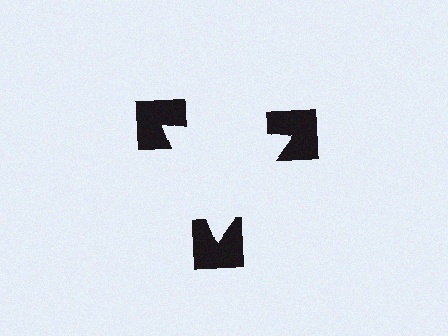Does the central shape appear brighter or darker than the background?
It typically appears slightly brighter than the background, even though no actual brightness change is drawn.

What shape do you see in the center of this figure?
An illusory triangle — its edges are inferred from the aligned wedge cuts in the notched squares, not physically drawn.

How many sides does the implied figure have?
3 sides.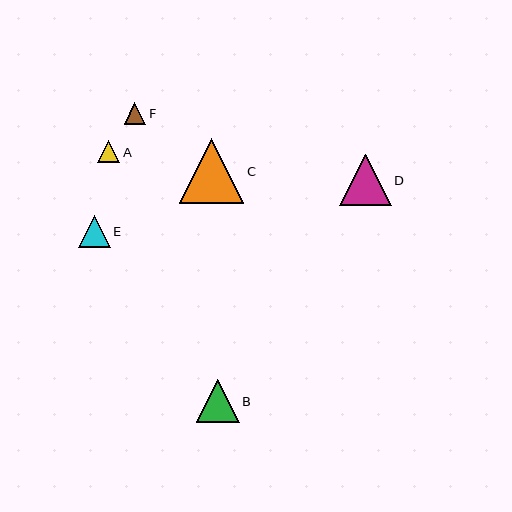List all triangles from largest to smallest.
From largest to smallest: C, D, B, E, A, F.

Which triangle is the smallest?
Triangle F is the smallest with a size of approximately 22 pixels.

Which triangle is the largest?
Triangle C is the largest with a size of approximately 64 pixels.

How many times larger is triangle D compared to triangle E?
Triangle D is approximately 1.6 times the size of triangle E.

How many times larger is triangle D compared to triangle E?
Triangle D is approximately 1.6 times the size of triangle E.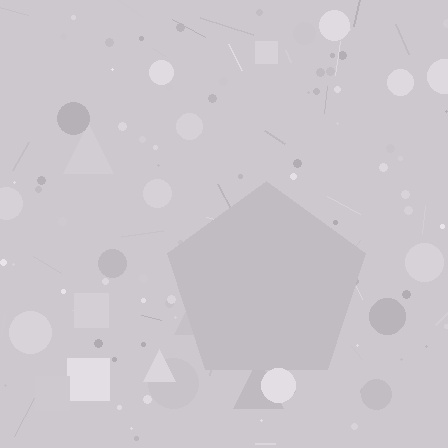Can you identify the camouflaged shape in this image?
The camouflaged shape is a pentagon.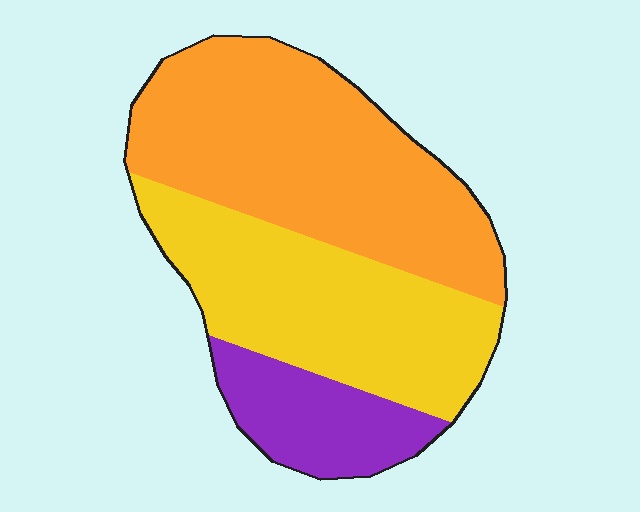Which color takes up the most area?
Orange, at roughly 45%.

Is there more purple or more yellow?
Yellow.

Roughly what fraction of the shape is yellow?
Yellow takes up about three eighths (3/8) of the shape.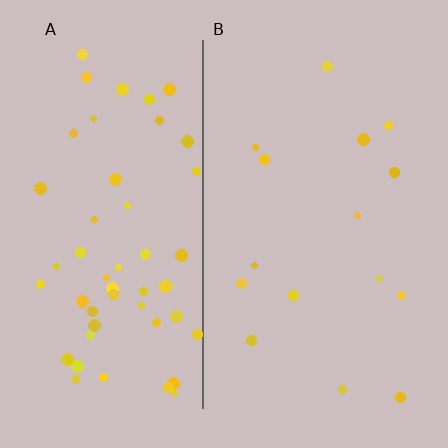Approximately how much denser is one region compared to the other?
Approximately 3.5× — region A over region B.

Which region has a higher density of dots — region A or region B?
A (the left).